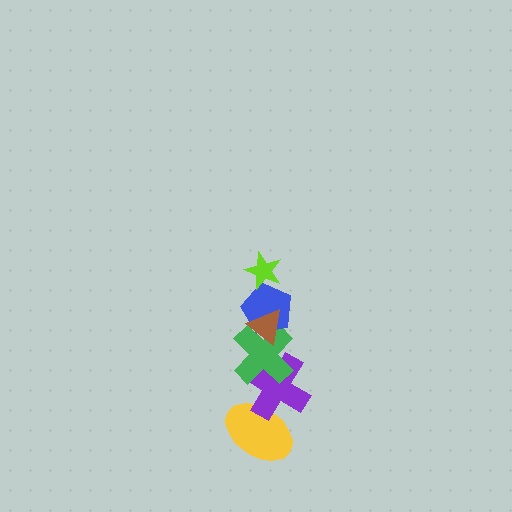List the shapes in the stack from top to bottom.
From top to bottom: the lime star, the brown triangle, the blue pentagon, the green cross, the purple cross, the yellow ellipse.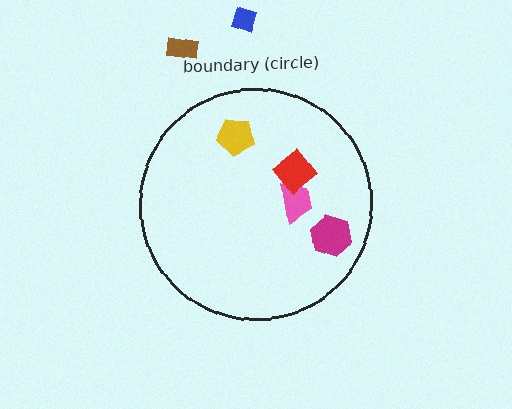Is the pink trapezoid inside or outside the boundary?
Inside.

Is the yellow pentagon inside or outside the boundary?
Inside.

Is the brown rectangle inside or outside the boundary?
Outside.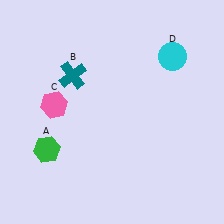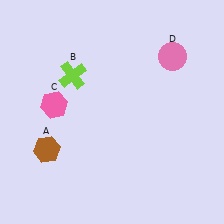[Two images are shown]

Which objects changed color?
A changed from green to brown. B changed from teal to lime. D changed from cyan to pink.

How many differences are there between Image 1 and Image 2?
There are 3 differences between the two images.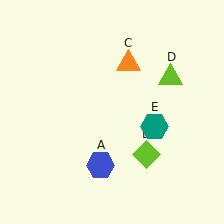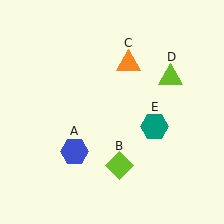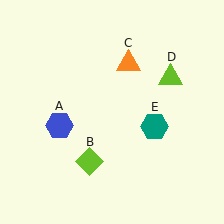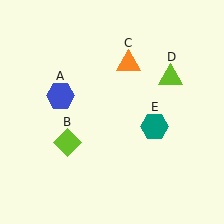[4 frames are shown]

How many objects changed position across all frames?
2 objects changed position: blue hexagon (object A), lime diamond (object B).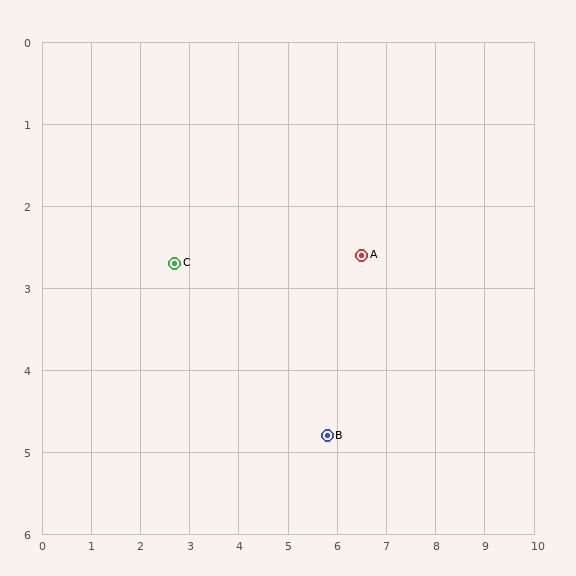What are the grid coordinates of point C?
Point C is at approximately (2.7, 2.7).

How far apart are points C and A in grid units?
Points C and A are about 3.8 grid units apart.